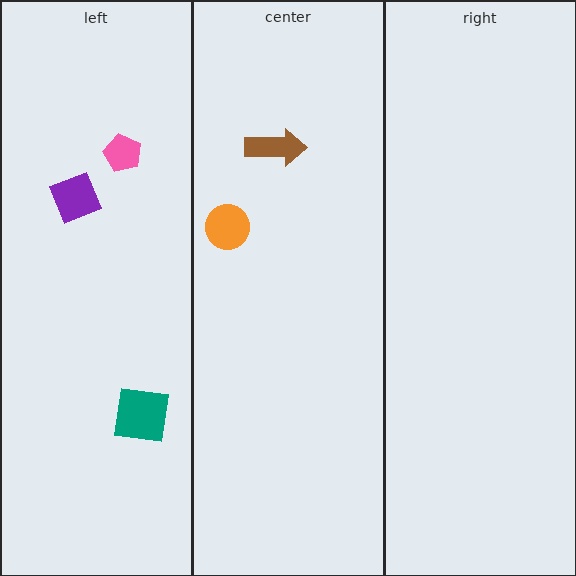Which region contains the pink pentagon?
The left region.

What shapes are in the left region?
The purple diamond, the pink pentagon, the teal square.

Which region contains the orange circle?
The center region.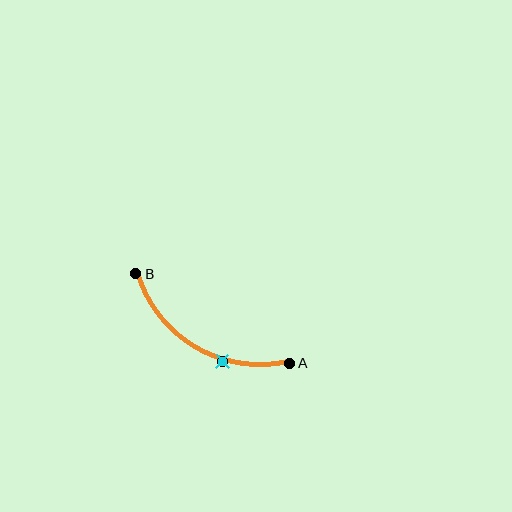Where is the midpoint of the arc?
The arc midpoint is the point on the curve farthest from the straight line joining A and B. It sits below that line.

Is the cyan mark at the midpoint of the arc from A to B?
No. The cyan mark lies on the arc but is closer to endpoint A. The arc midpoint would be at the point on the curve equidistant along the arc from both A and B.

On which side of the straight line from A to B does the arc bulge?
The arc bulges below the straight line connecting A and B.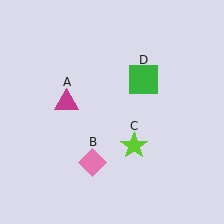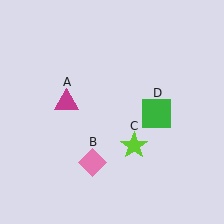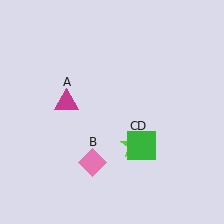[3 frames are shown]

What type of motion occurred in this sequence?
The green square (object D) rotated clockwise around the center of the scene.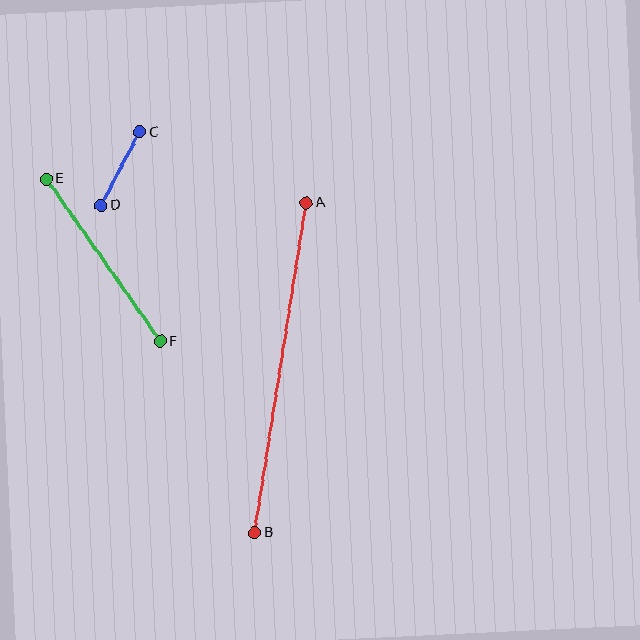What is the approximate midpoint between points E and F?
The midpoint is at approximately (103, 260) pixels.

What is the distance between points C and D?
The distance is approximately 83 pixels.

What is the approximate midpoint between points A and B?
The midpoint is at approximately (280, 367) pixels.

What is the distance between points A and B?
The distance is approximately 334 pixels.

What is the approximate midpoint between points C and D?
The midpoint is at approximately (120, 169) pixels.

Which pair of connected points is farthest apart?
Points A and B are farthest apart.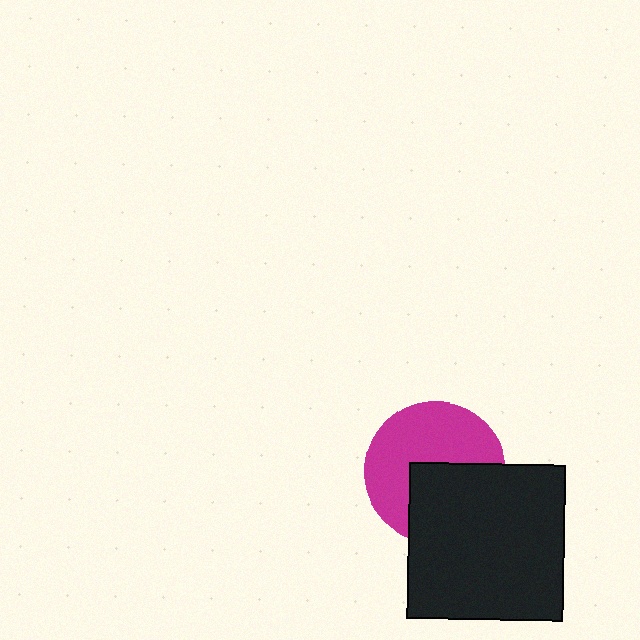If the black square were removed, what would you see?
You would see the complete magenta circle.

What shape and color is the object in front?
The object in front is a black square.